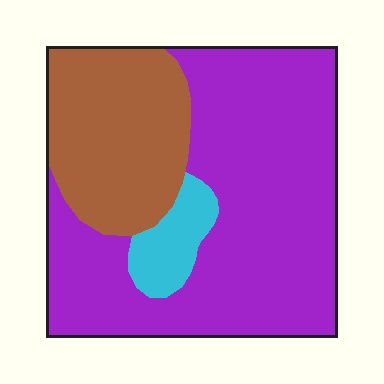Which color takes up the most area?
Purple, at roughly 65%.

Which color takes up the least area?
Cyan, at roughly 5%.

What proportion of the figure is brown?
Brown covers 28% of the figure.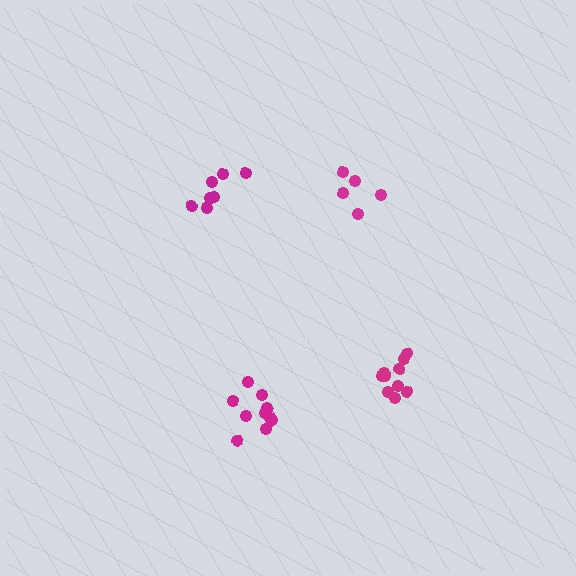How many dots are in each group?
Group 1: 7 dots, Group 2: 10 dots, Group 3: 5 dots, Group 4: 10 dots (32 total).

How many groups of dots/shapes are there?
There are 4 groups.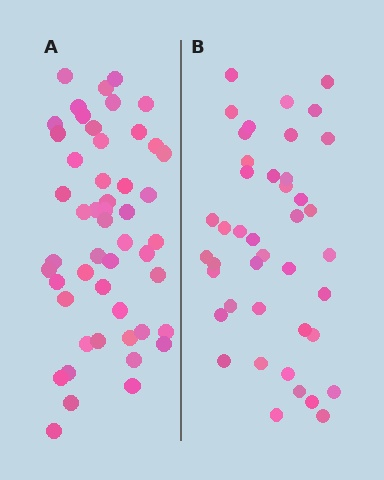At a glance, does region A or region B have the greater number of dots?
Region A (the left region) has more dots.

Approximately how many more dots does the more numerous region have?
Region A has roughly 8 or so more dots than region B.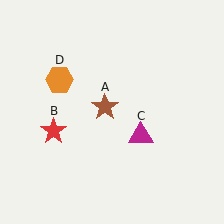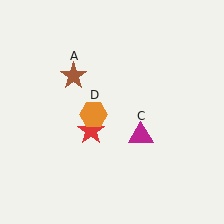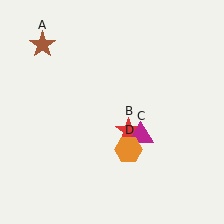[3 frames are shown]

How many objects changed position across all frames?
3 objects changed position: brown star (object A), red star (object B), orange hexagon (object D).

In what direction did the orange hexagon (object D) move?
The orange hexagon (object D) moved down and to the right.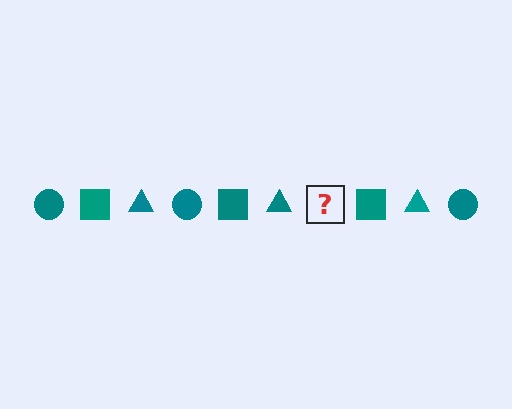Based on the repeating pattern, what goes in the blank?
The blank should be a teal circle.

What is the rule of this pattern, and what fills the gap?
The rule is that the pattern cycles through circle, square, triangle shapes in teal. The gap should be filled with a teal circle.